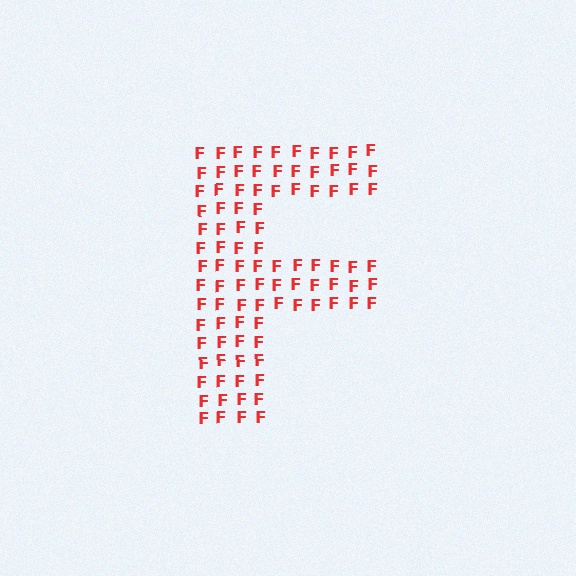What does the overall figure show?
The overall figure shows the letter F.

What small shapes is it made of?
It is made of small letter F's.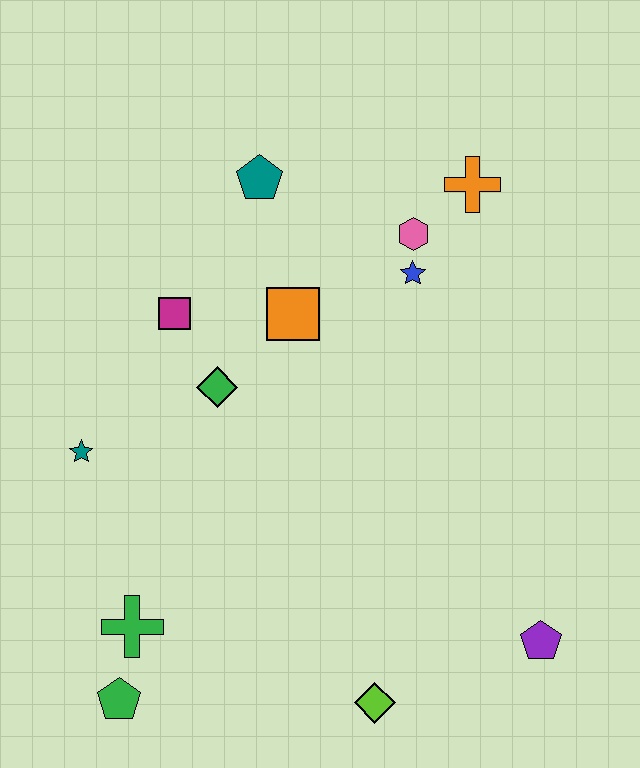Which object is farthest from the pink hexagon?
The green pentagon is farthest from the pink hexagon.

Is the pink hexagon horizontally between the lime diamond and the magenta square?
No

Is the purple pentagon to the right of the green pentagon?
Yes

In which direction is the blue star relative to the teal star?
The blue star is to the right of the teal star.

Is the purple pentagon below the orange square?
Yes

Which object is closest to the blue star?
The pink hexagon is closest to the blue star.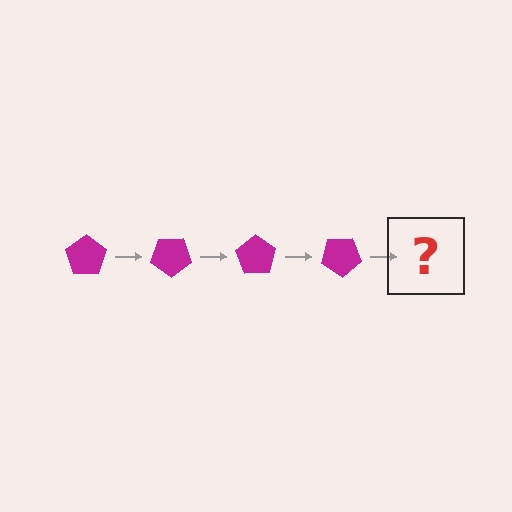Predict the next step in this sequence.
The next step is a magenta pentagon rotated 140 degrees.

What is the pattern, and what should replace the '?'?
The pattern is that the pentagon rotates 35 degrees each step. The '?' should be a magenta pentagon rotated 140 degrees.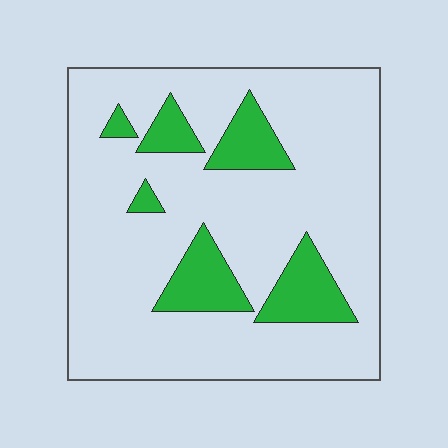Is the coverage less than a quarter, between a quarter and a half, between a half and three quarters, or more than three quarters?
Less than a quarter.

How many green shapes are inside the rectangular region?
6.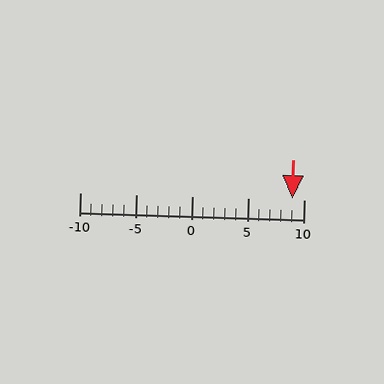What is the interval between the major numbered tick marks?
The major tick marks are spaced 5 units apart.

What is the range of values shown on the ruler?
The ruler shows values from -10 to 10.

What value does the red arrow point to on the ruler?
The red arrow points to approximately 9.